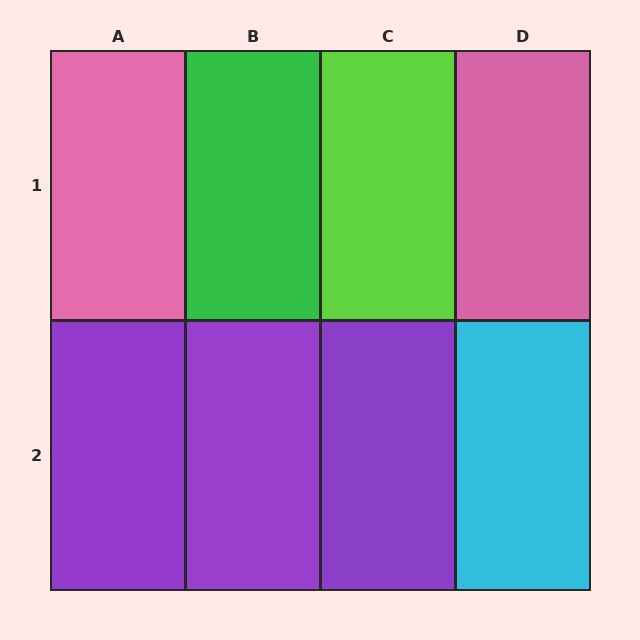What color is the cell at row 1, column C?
Lime.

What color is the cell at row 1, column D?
Pink.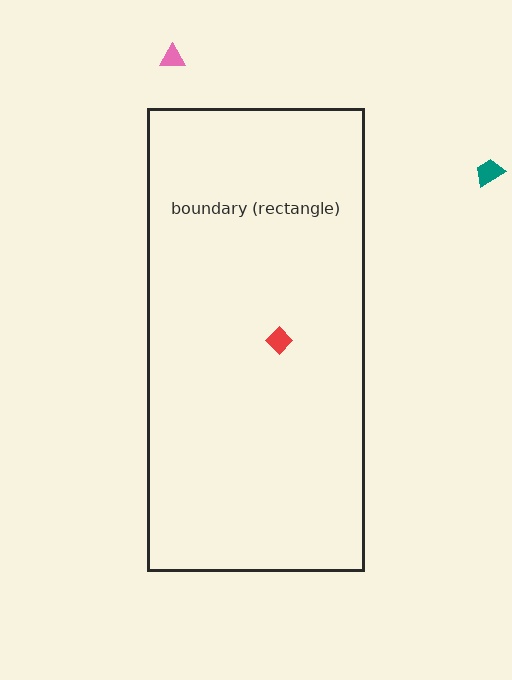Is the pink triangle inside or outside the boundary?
Outside.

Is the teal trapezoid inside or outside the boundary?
Outside.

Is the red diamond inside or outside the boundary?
Inside.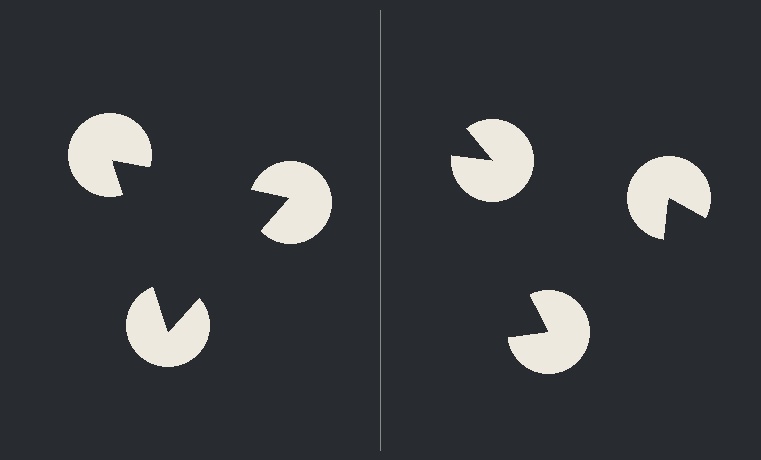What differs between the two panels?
The pac-man discs are positioned identically on both sides; only the wedge orientations differ. On the left they align to a triangle; on the right they are misaligned.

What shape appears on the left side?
An illusory triangle.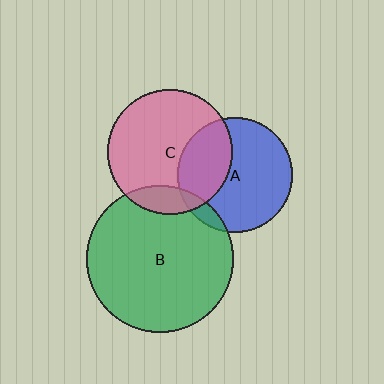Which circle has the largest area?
Circle B (green).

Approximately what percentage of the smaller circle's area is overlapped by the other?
Approximately 10%.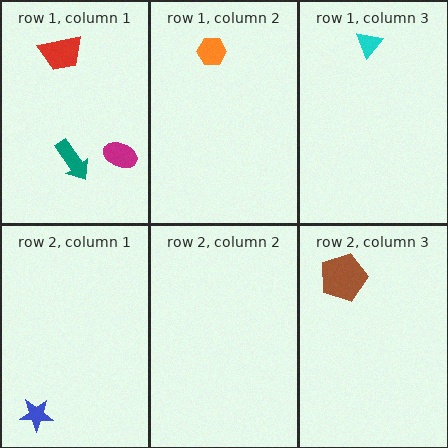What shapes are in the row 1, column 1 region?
The teal arrow, the magenta ellipse, the red trapezoid.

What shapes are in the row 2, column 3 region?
The brown pentagon.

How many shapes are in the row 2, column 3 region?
1.